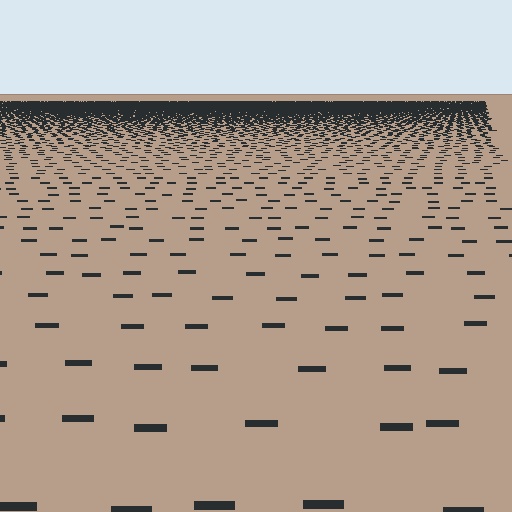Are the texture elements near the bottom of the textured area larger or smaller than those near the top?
Larger. Near the bottom, elements are closer to the viewer and appear at a bigger on-screen size.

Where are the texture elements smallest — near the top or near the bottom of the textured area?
Near the top.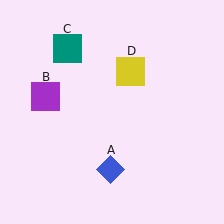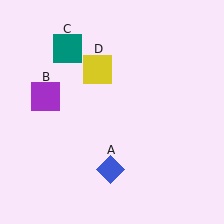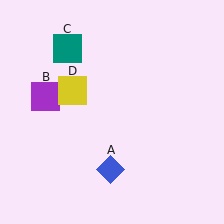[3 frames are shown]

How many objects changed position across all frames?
1 object changed position: yellow square (object D).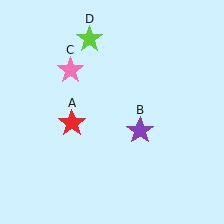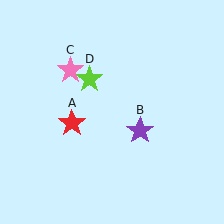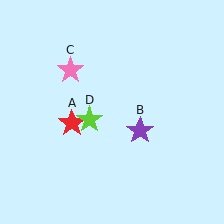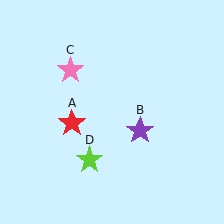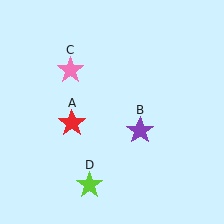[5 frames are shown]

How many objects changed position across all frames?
1 object changed position: lime star (object D).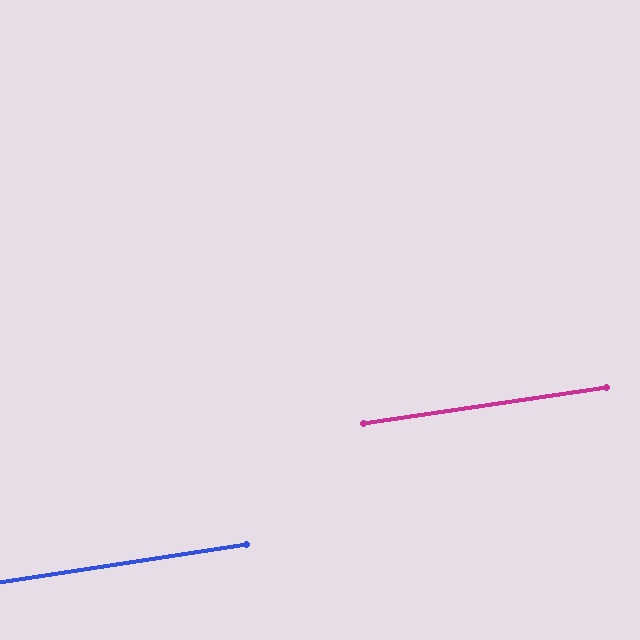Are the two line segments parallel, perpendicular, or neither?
Parallel — their directions differ by only 0.4°.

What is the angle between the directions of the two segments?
Approximately 0 degrees.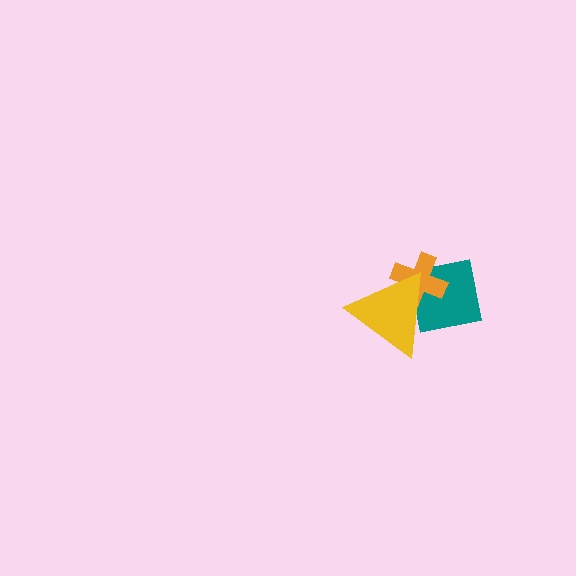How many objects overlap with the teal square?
2 objects overlap with the teal square.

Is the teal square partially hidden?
Yes, it is partially covered by another shape.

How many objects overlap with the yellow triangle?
2 objects overlap with the yellow triangle.